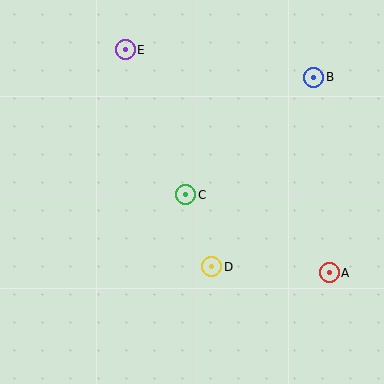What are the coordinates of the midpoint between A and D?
The midpoint between A and D is at (271, 270).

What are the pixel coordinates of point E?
Point E is at (125, 50).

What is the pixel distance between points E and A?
The distance between E and A is 302 pixels.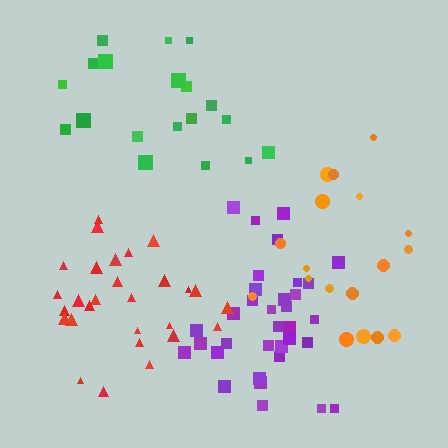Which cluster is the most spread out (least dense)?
Orange.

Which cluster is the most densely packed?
Purple.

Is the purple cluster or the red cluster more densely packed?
Purple.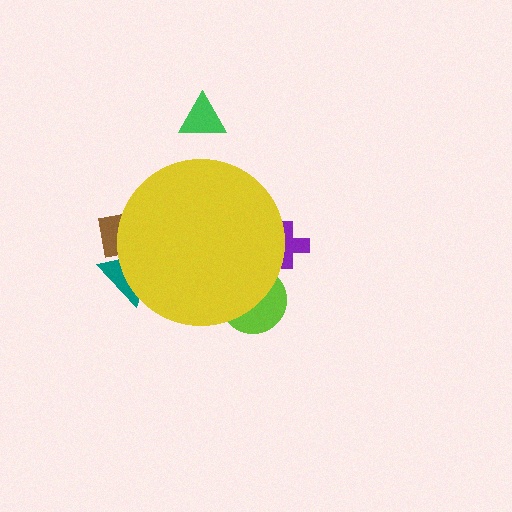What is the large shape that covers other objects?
A yellow circle.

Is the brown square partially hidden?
Yes, the brown square is partially hidden behind the yellow circle.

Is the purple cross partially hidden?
Yes, the purple cross is partially hidden behind the yellow circle.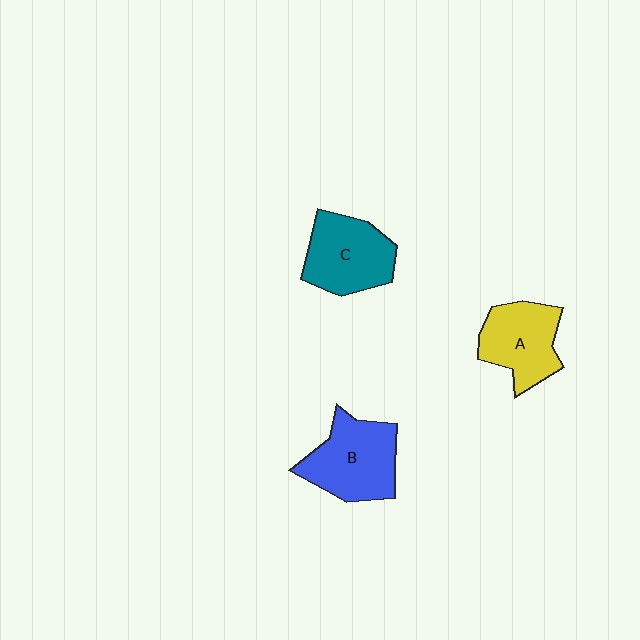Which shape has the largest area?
Shape B (blue).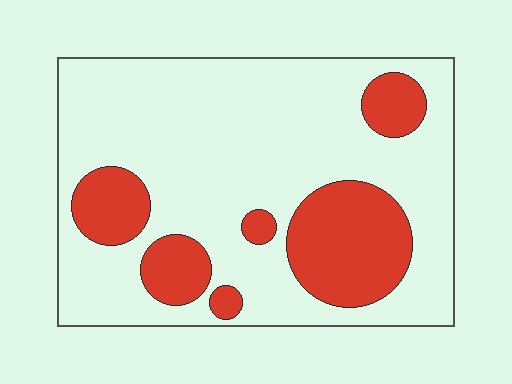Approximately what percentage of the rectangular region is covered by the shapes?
Approximately 25%.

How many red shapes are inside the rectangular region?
6.